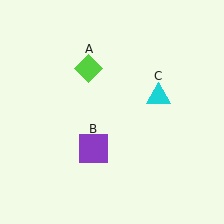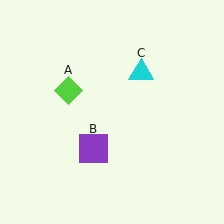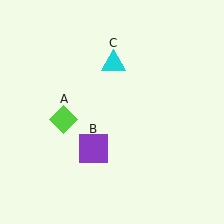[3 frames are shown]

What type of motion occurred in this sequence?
The lime diamond (object A), cyan triangle (object C) rotated counterclockwise around the center of the scene.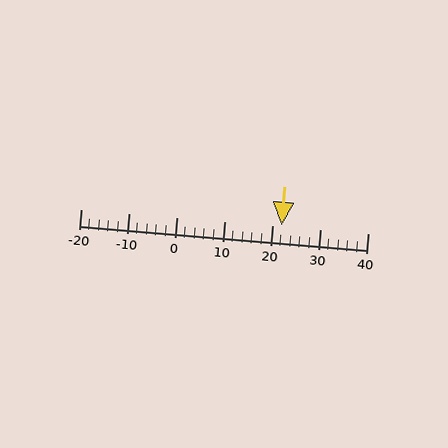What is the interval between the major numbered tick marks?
The major tick marks are spaced 10 units apart.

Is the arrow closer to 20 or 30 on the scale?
The arrow is closer to 20.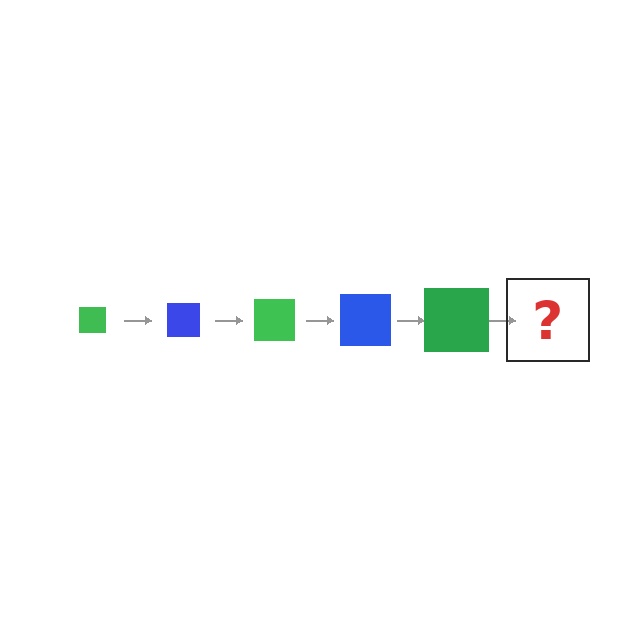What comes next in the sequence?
The next element should be a blue square, larger than the previous one.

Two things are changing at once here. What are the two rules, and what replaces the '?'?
The two rules are that the square grows larger each step and the color cycles through green and blue. The '?' should be a blue square, larger than the previous one.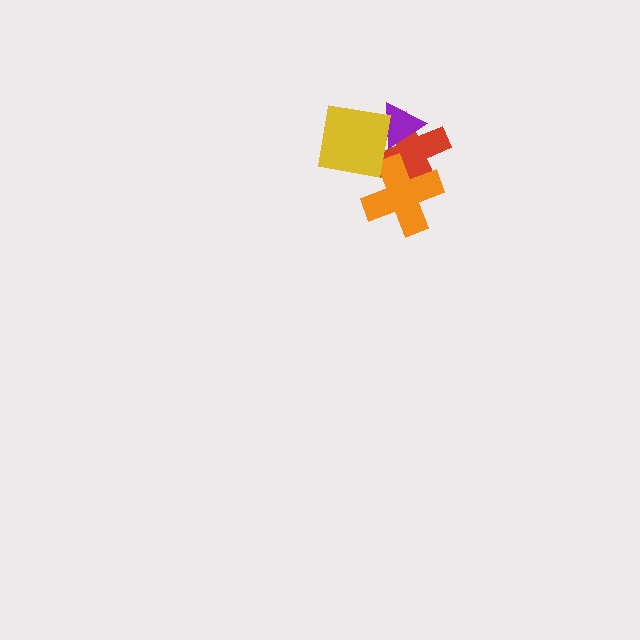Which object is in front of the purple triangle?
The yellow square is in front of the purple triangle.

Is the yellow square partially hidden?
No, no other shape covers it.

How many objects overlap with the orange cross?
2 objects overlap with the orange cross.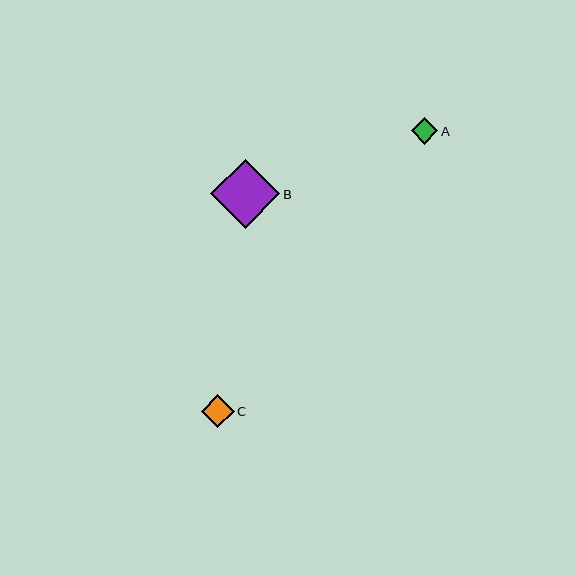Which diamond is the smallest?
Diamond A is the smallest with a size of approximately 27 pixels.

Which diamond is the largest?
Diamond B is the largest with a size of approximately 69 pixels.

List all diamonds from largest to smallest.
From largest to smallest: B, C, A.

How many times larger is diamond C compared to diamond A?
Diamond C is approximately 1.2 times the size of diamond A.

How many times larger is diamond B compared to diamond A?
Diamond B is approximately 2.6 times the size of diamond A.